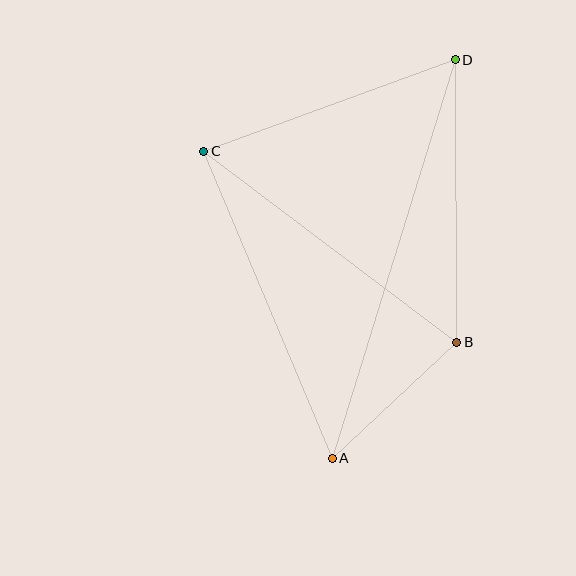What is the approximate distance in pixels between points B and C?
The distance between B and C is approximately 317 pixels.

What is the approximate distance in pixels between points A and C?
The distance between A and C is approximately 333 pixels.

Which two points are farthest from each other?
Points A and D are farthest from each other.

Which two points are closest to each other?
Points A and B are closest to each other.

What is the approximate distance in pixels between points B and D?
The distance between B and D is approximately 283 pixels.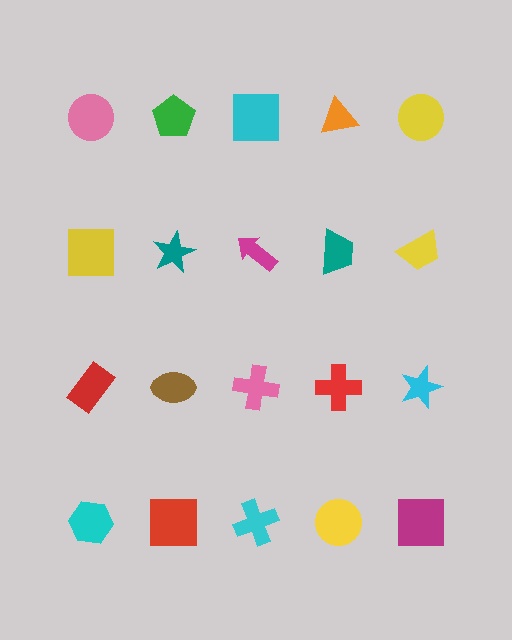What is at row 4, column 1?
A cyan hexagon.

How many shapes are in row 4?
5 shapes.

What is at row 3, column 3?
A pink cross.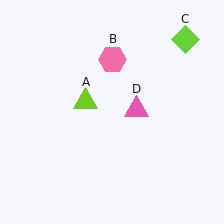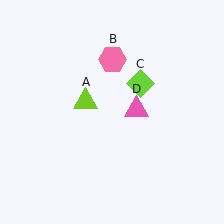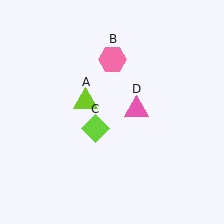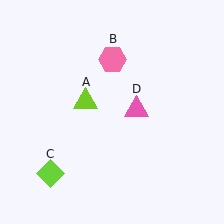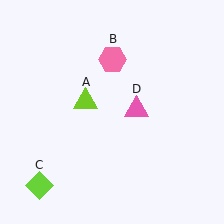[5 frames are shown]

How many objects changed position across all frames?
1 object changed position: lime diamond (object C).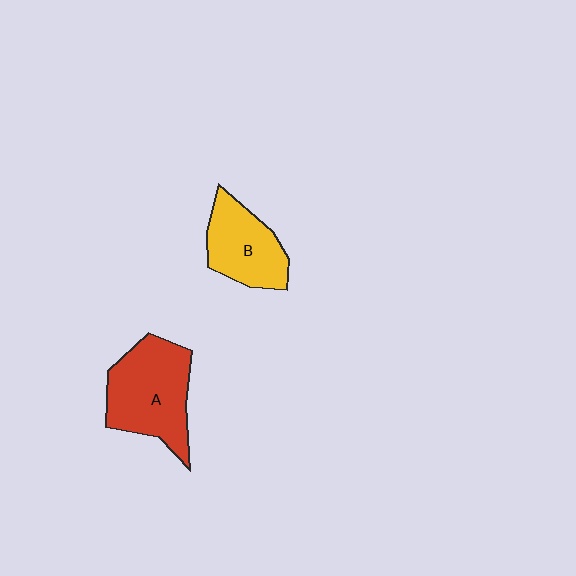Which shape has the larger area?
Shape A (red).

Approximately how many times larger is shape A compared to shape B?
Approximately 1.4 times.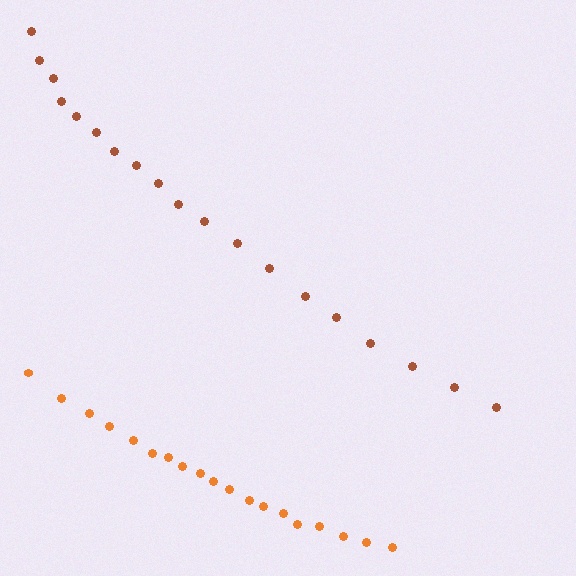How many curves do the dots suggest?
There are 2 distinct paths.